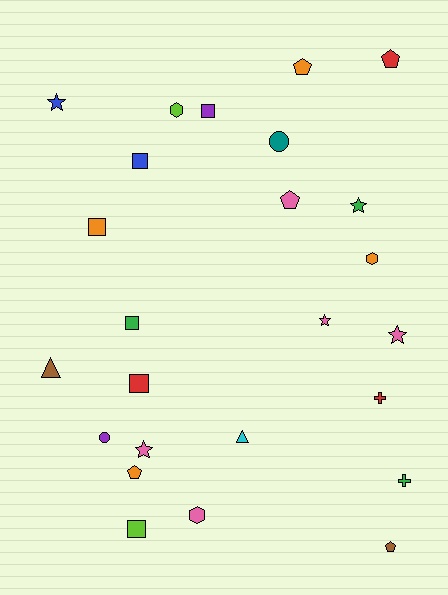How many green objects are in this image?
There are 3 green objects.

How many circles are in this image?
There are 2 circles.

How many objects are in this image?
There are 25 objects.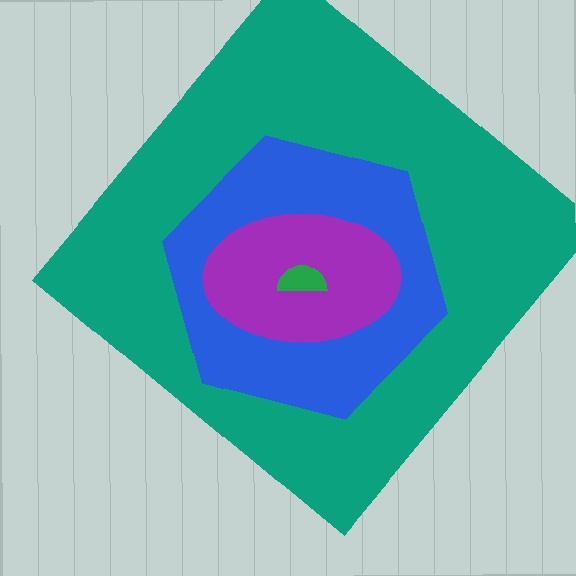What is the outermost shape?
The teal diamond.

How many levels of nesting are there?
4.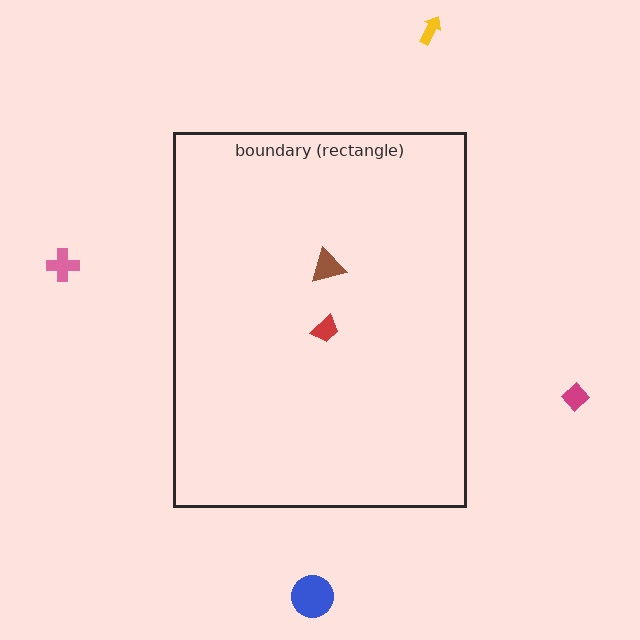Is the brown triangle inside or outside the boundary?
Inside.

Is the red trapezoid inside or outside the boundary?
Inside.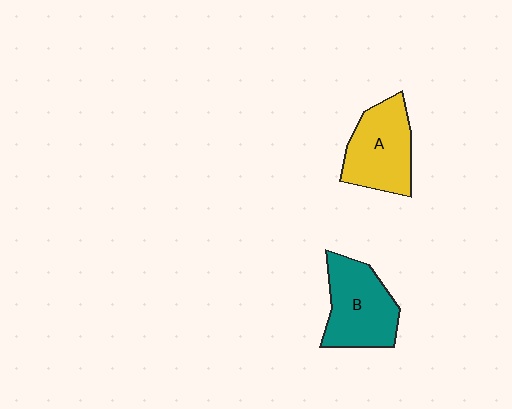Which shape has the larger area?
Shape B (teal).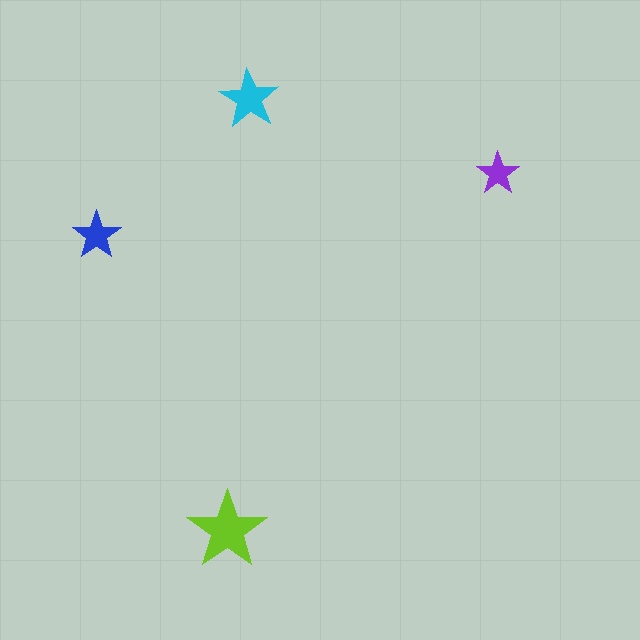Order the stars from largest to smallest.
the lime one, the cyan one, the blue one, the purple one.